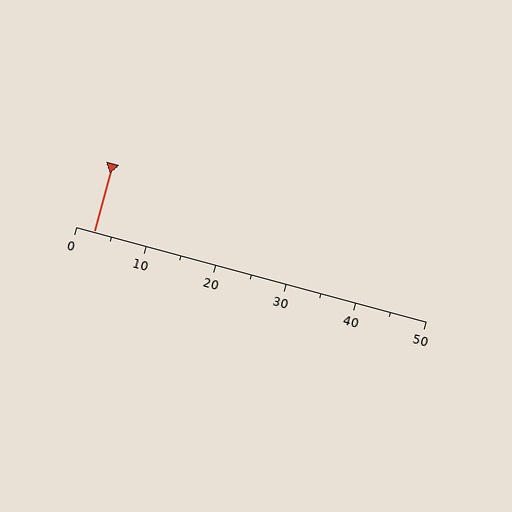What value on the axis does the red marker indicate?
The marker indicates approximately 2.5.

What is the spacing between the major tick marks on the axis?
The major ticks are spaced 10 apart.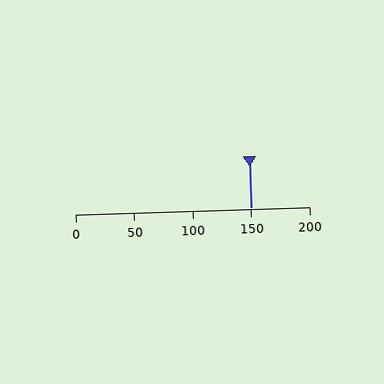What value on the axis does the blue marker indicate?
The marker indicates approximately 150.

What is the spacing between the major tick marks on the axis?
The major ticks are spaced 50 apart.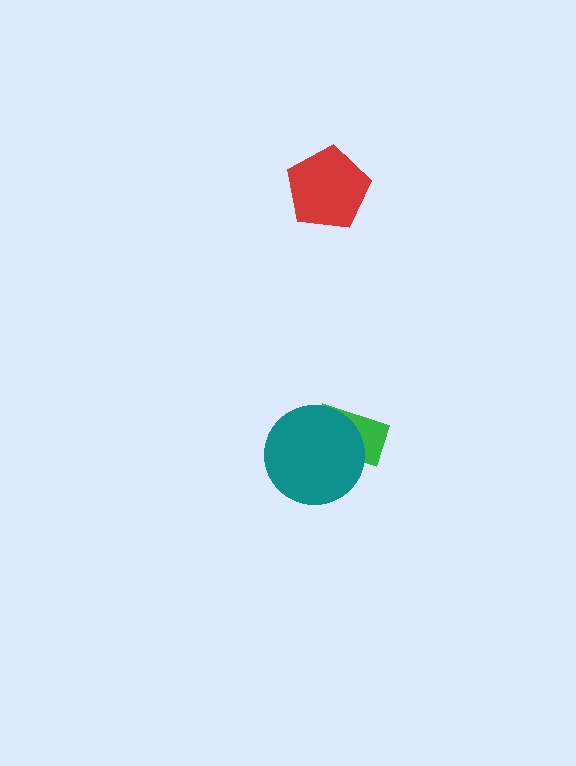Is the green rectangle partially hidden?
Yes, it is partially covered by another shape.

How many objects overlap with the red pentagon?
0 objects overlap with the red pentagon.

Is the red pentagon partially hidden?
No, no other shape covers it.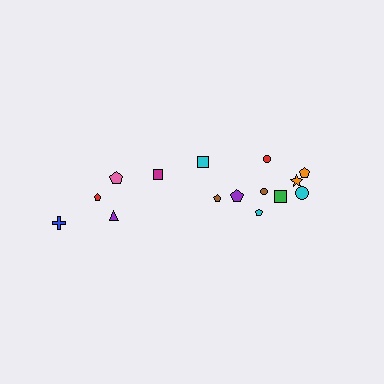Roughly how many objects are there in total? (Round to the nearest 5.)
Roughly 15 objects in total.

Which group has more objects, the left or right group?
The right group.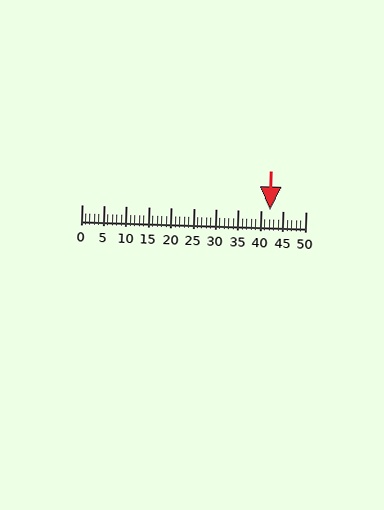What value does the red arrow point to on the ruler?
The red arrow points to approximately 42.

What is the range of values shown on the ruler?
The ruler shows values from 0 to 50.